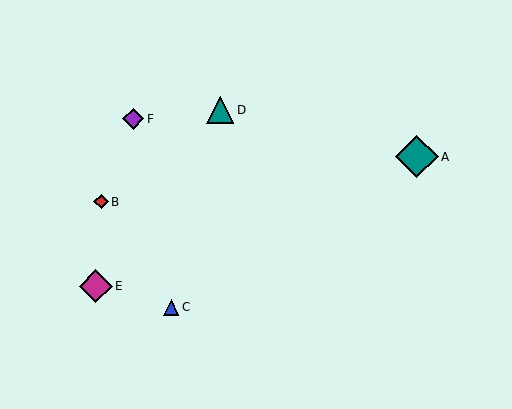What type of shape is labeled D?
Shape D is a teal triangle.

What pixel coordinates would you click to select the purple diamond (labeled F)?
Click at (133, 119) to select the purple diamond F.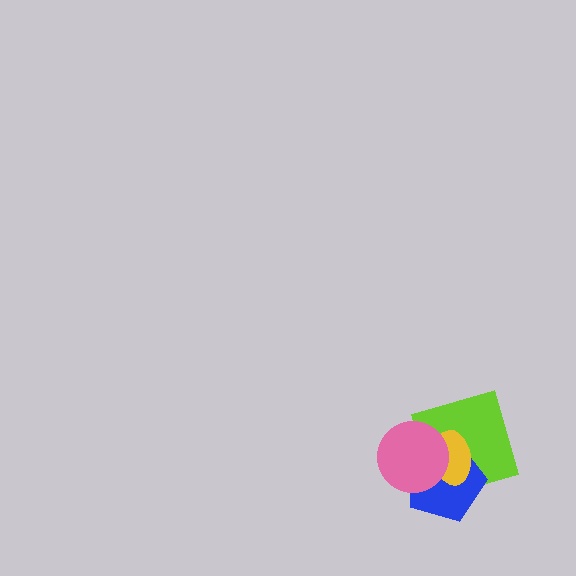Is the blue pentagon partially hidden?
Yes, it is partially covered by another shape.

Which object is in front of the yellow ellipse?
The pink circle is in front of the yellow ellipse.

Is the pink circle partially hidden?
No, no other shape covers it.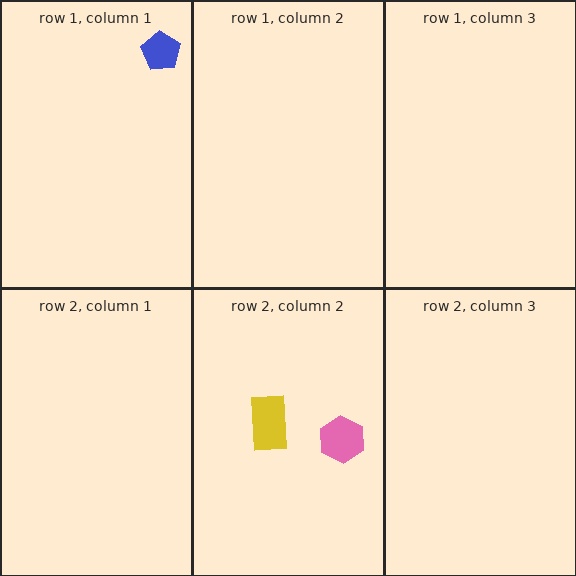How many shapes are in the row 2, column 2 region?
2.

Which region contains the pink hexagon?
The row 2, column 2 region.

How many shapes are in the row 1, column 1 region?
1.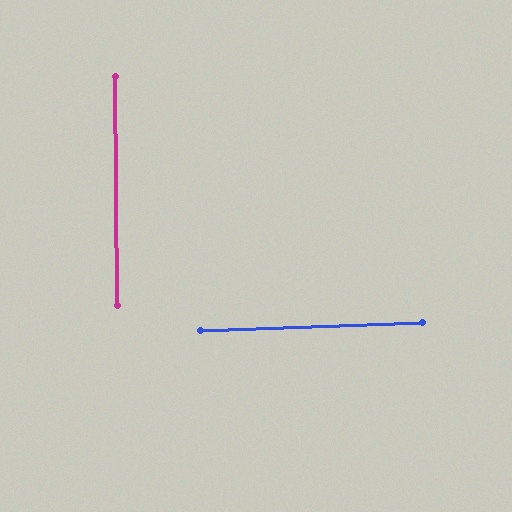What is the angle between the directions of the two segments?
Approximately 88 degrees.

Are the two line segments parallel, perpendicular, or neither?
Perpendicular — they meet at approximately 88°.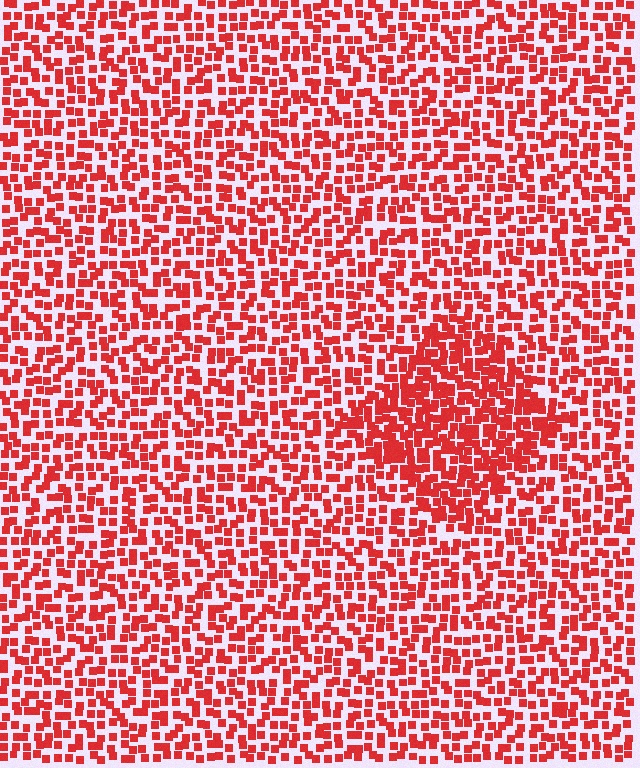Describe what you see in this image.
The image contains small red elements arranged at two different densities. A diamond-shaped region is visible where the elements are more densely packed than the surrounding area.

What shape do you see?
I see a diamond.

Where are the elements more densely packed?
The elements are more densely packed inside the diamond boundary.